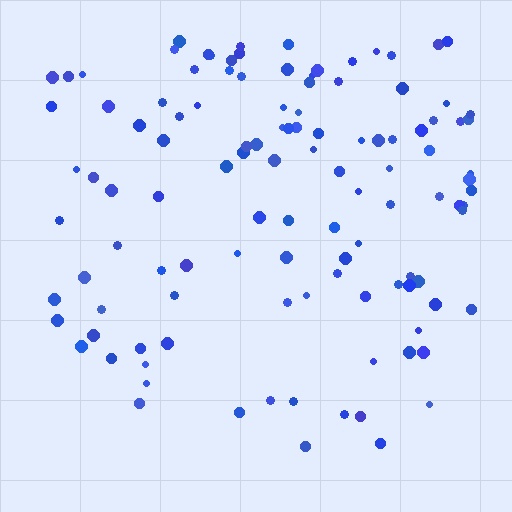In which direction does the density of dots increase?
From bottom to top, with the top side densest.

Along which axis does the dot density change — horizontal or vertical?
Vertical.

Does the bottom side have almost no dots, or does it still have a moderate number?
Still a moderate number, just noticeably fewer than the top.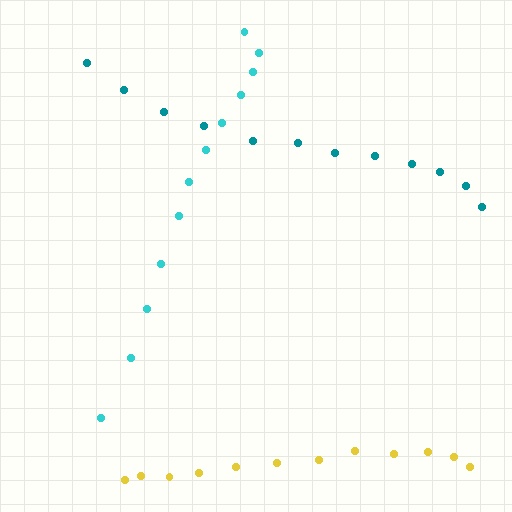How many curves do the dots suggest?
There are 3 distinct paths.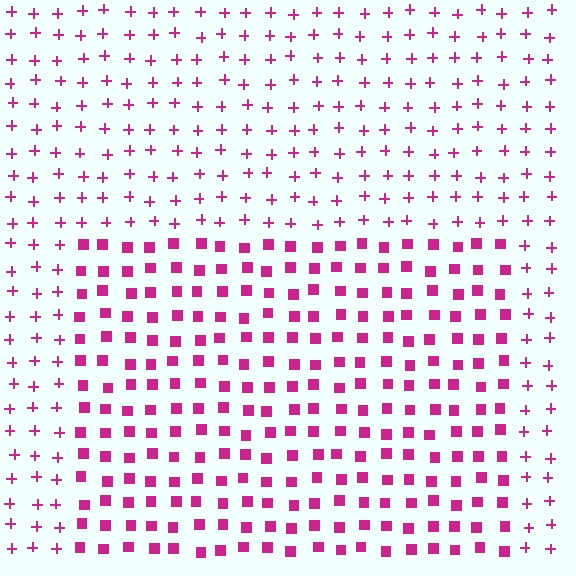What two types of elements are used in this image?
The image uses squares inside the rectangle region and plus signs outside it.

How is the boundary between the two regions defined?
The boundary is defined by a change in element shape: squares inside vs. plus signs outside. All elements share the same color and spacing.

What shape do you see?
I see a rectangle.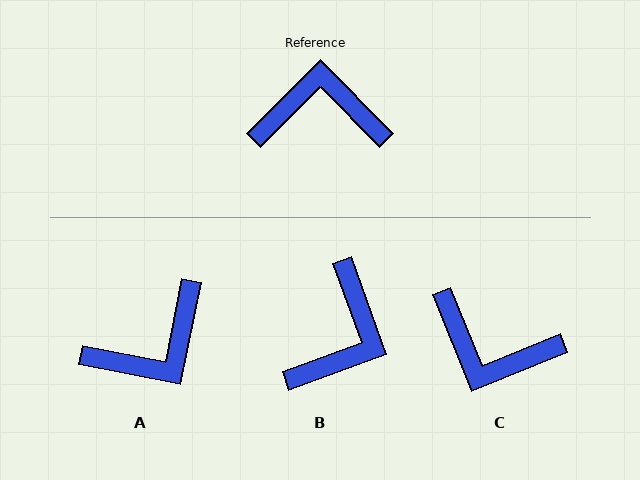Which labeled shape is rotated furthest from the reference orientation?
C, about 157 degrees away.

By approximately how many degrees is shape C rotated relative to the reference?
Approximately 157 degrees counter-clockwise.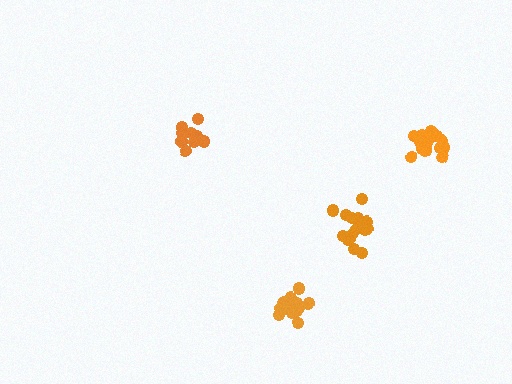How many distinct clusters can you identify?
There are 4 distinct clusters.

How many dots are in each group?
Group 1: 18 dots, Group 2: 12 dots, Group 3: 17 dots, Group 4: 17 dots (64 total).